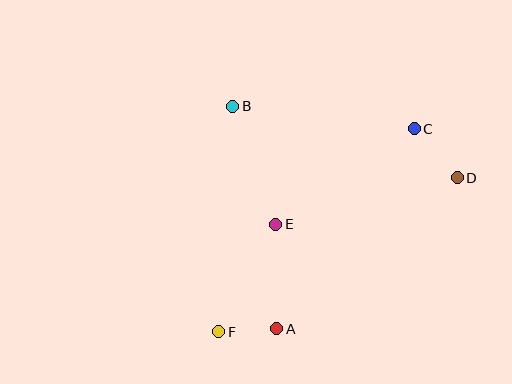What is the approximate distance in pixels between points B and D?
The distance between B and D is approximately 235 pixels.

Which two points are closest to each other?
Points A and F are closest to each other.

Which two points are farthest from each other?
Points D and F are farthest from each other.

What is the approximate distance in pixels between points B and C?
The distance between B and C is approximately 183 pixels.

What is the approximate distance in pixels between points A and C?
The distance between A and C is approximately 243 pixels.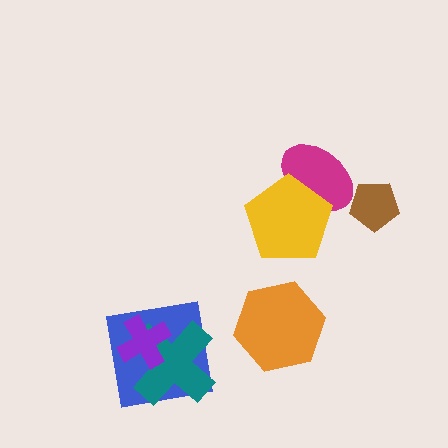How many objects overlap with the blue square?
2 objects overlap with the blue square.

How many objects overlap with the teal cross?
2 objects overlap with the teal cross.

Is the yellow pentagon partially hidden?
No, no other shape covers it.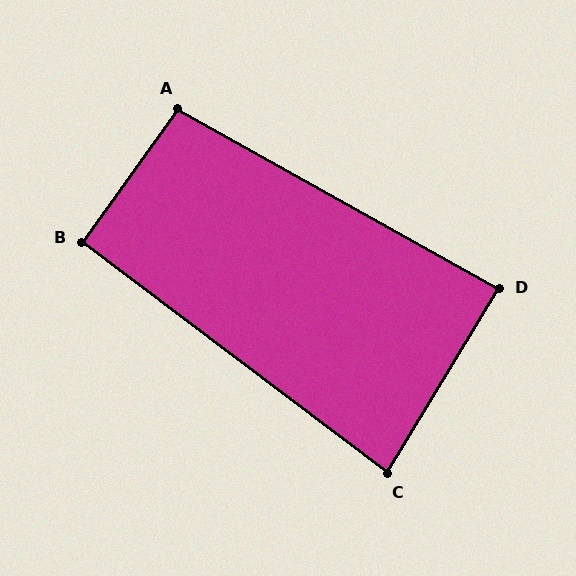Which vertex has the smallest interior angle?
C, at approximately 84 degrees.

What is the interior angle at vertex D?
Approximately 88 degrees (approximately right).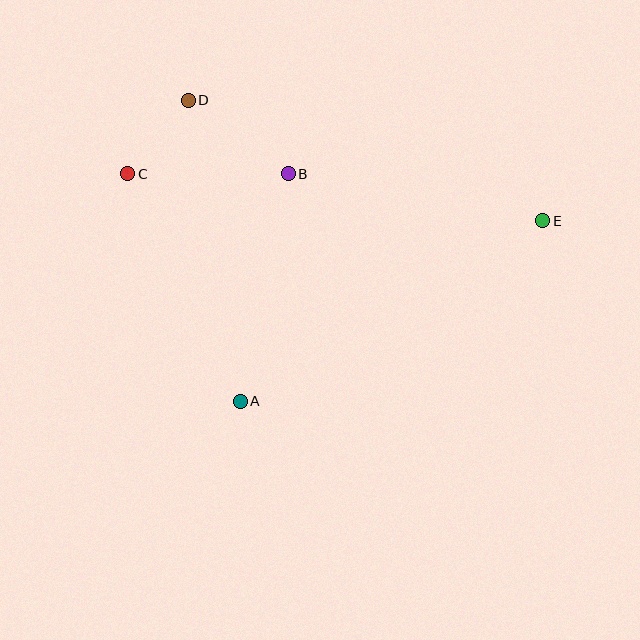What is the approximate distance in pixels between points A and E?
The distance between A and E is approximately 352 pixels.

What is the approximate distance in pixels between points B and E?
The distance between B and E is approximately 259 pixels.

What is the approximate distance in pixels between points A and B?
The distance between A and B is approximately 232 pixels.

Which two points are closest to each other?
Points C and D are closest to each other.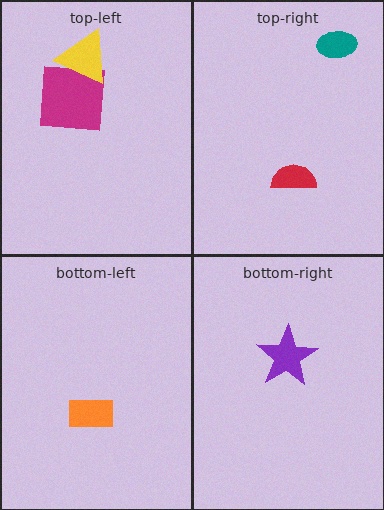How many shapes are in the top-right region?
2.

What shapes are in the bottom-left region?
The orange rectangle.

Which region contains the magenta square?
The top-left region.